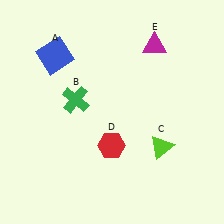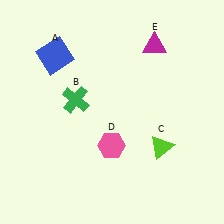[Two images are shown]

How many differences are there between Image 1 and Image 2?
There is 1 difference between the two images.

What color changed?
The hexagon (D) changed from red in Image 1 to pink in Image 2.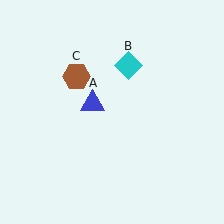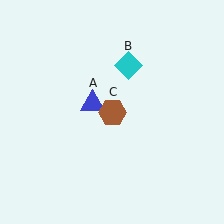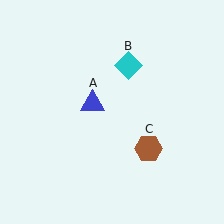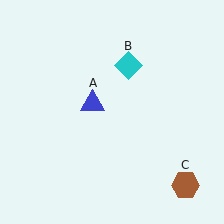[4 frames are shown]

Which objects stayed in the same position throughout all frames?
Blue triangle (object A) and cyan diamond (object B) remained stationary.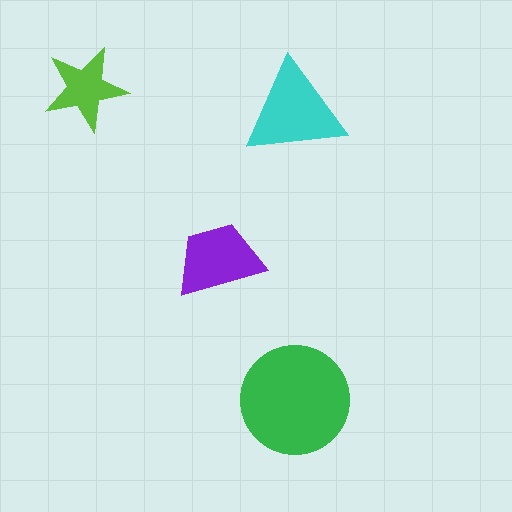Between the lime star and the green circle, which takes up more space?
The green circle.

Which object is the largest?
The green circle.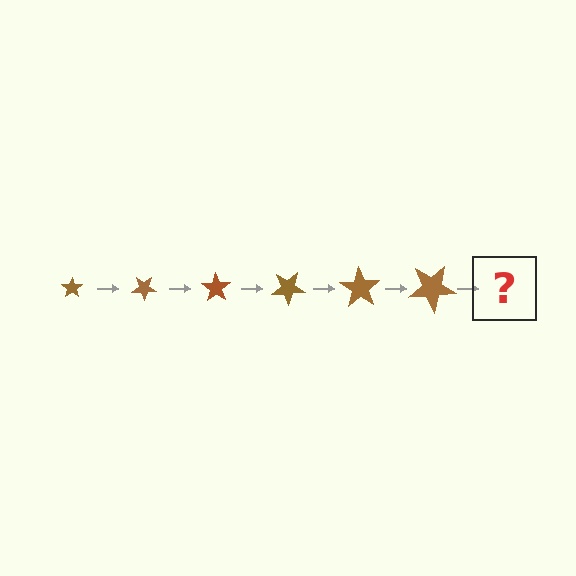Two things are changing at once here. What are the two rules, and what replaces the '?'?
The two rules are that the star grows larger each step and it rotates 35 degrees each step. The '?' should be a star, larger than the previous one and rotated 210 degrees from the start.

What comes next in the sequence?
The next element should be a star, larger than the previous one and rotated 210 degrees from the start.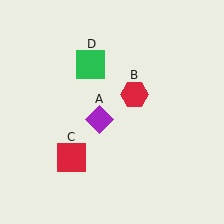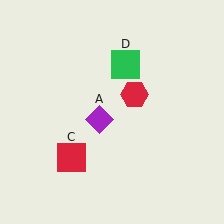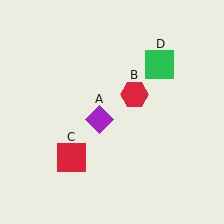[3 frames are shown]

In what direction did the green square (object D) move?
The green square (object D) moved right.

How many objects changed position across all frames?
1 object changed position: green square (object D).